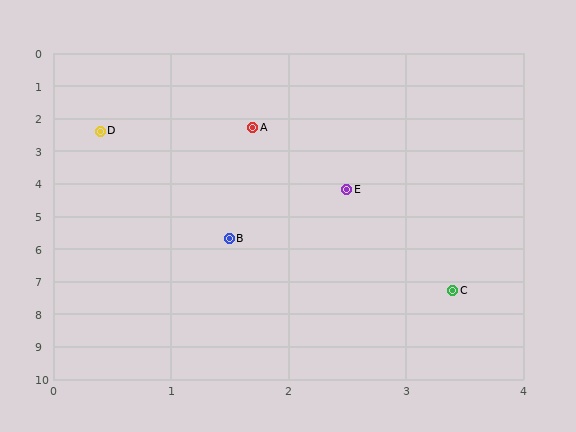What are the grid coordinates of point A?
Point A is at approximately (1.7, 2.3).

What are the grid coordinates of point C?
Point C is at approximately (3.4, 7.3).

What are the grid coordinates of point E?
Point E is at approximately (2.5, 4.2).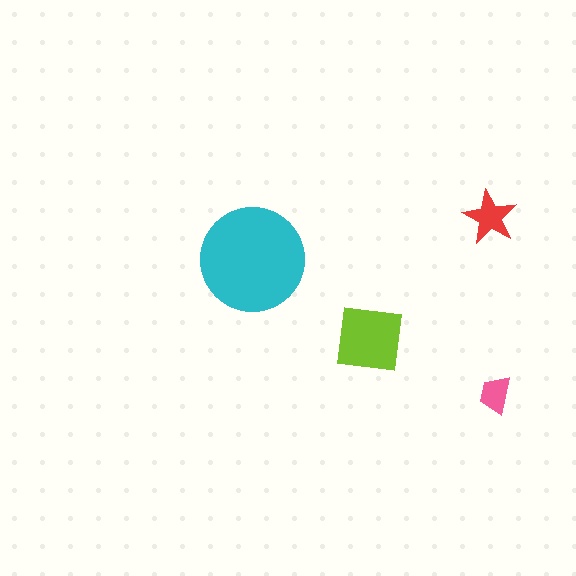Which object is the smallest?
The pink trapezoid.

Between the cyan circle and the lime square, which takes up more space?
The cyan circle.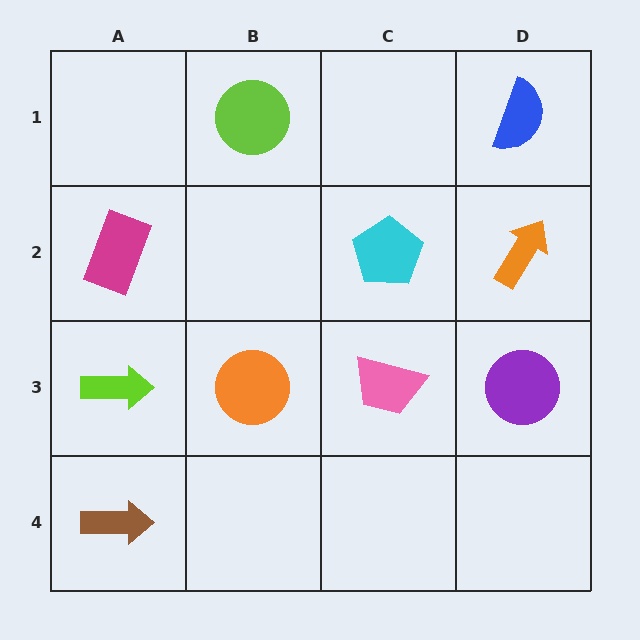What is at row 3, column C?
A pink trapezoid.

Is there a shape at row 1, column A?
No, that cell is empty.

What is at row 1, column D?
A blue semicircle.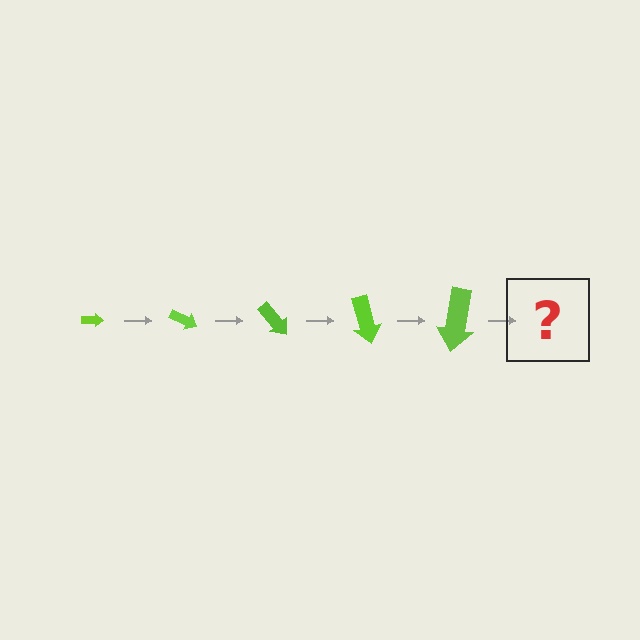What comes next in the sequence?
The next element should be an arrow, larger than the previous one and rotated 125 degrees from the start.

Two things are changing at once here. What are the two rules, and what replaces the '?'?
The two rules are that the arrow grows larger each step and it rotates 25 degrees each step. The '?' should be an arrow, larger than the previous one and rotated 125 degrees from the start.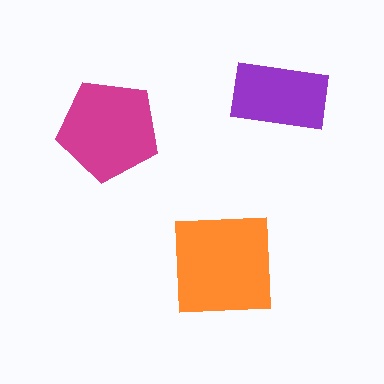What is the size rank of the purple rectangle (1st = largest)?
3rd.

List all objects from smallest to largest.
The purple rectangle, the magenta pentagon, the orange square.